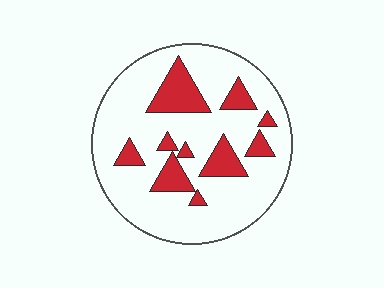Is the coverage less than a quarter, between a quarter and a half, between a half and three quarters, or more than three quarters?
Less than a quarter.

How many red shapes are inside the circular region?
10.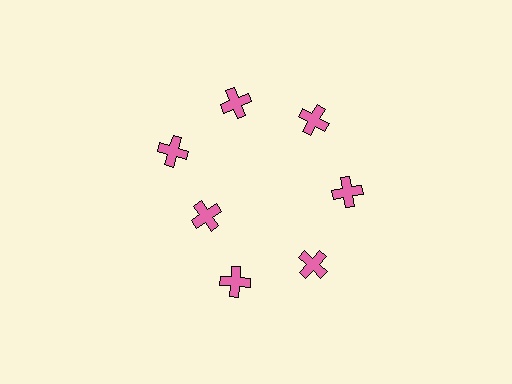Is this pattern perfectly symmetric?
No. The 7 pink crosses are arranged in a ring, but one element near the 8 o'clock position is pulled inward toward the center, breaking the 7-fold rotational symmetry.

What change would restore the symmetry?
The symmetry would be restored by moving it outward, back onto the ring so that all 7 crosses sit at equal angles and equal distance from the center.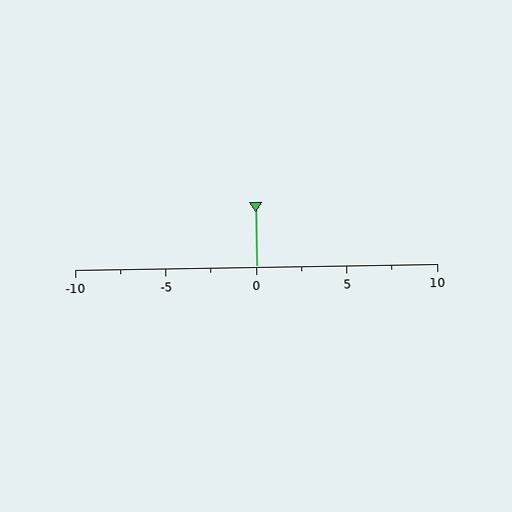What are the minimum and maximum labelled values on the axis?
The axis runs from -10 to 10.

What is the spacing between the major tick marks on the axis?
The major ticks are spaced 5 apart.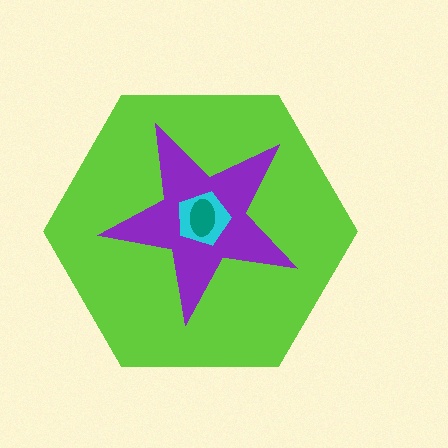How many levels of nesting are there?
4.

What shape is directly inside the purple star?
The cyan pentagon.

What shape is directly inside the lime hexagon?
The purple star.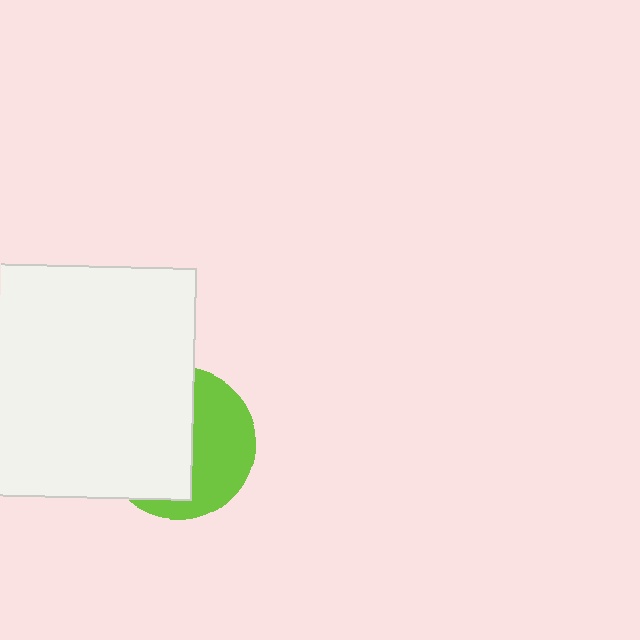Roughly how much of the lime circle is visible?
A small part of it is visible (roughly 44%).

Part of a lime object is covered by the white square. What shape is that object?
It is a circle.